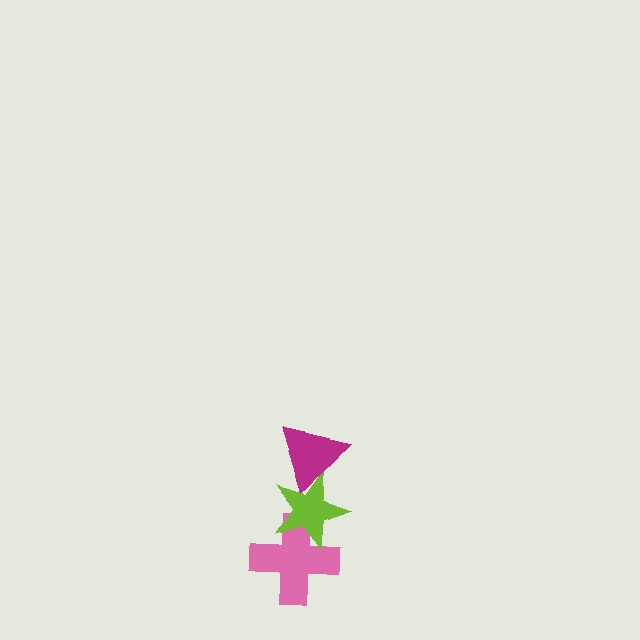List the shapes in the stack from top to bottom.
From top to bottom: the magenta triangle, the lime star, the pink cross.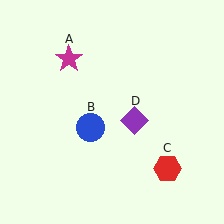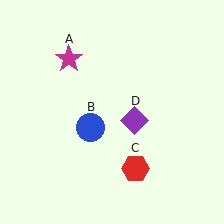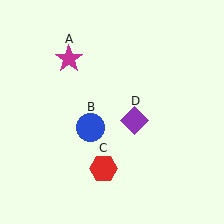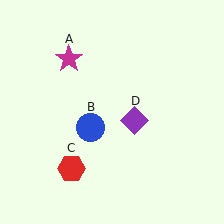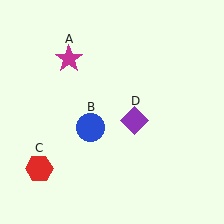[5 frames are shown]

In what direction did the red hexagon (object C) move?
The red hexagon (object C) moved left.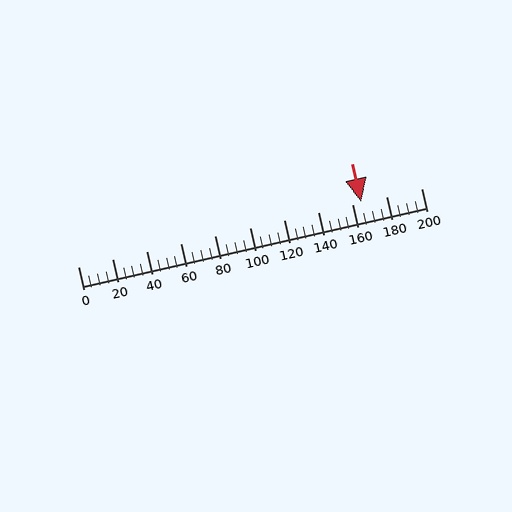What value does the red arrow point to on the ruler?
The red arrow points to approximately 165.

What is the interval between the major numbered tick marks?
The major tick marks are spaced 20 units apart.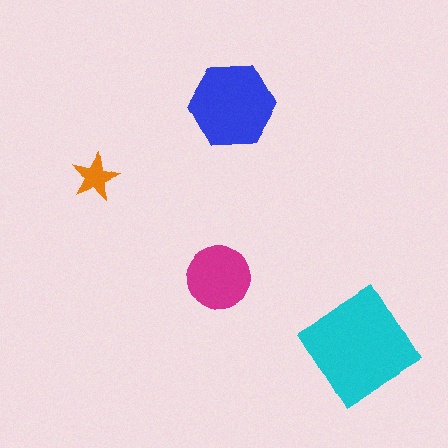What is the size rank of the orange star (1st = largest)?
4th.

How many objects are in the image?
There are 4 objects in the image.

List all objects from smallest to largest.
The orange star, the magenta circle, the blue hexagon, the cyan diamond.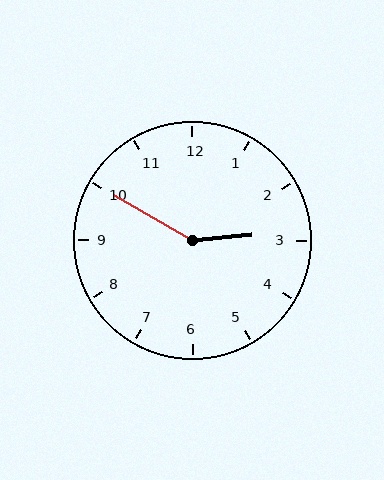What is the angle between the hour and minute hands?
Approximately 145 degrees.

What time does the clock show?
2:50.